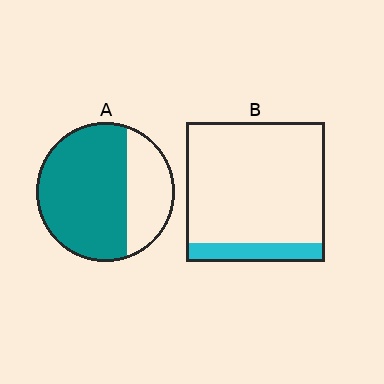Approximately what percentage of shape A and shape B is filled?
A is approximately 70% and B is approximately 15%.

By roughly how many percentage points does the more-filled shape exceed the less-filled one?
By roughly 55 percentage points (A over B).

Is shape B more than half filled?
No.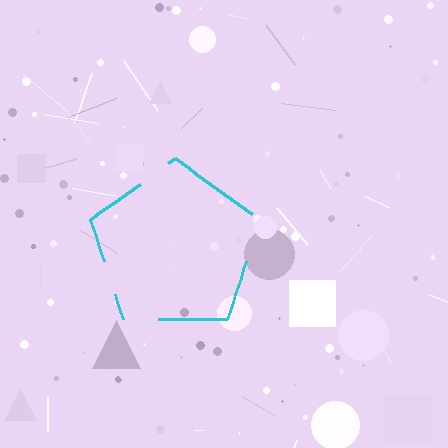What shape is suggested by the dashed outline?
The dashed outline suggests a pentagon.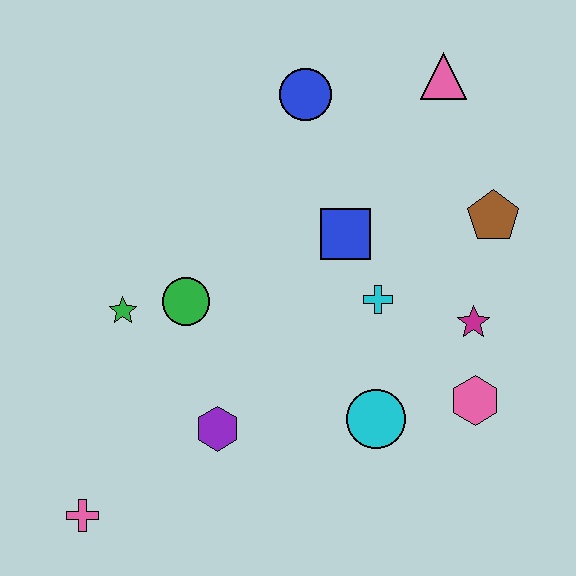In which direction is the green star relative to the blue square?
The green star is to the left of the blue square.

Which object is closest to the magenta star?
The pink hexagon is closest to the magenta star.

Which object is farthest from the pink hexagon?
The pink cross is farthest from the pink hexagon.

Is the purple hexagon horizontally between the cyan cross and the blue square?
No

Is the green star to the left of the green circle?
Yes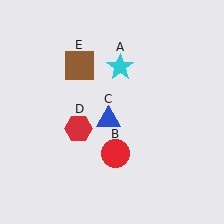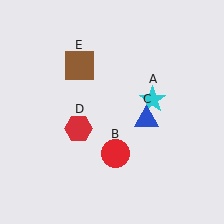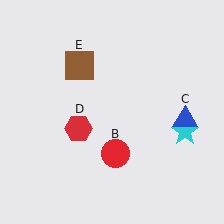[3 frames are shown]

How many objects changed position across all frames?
2 objects changed position: cyan star (object A), blue triangle (object C).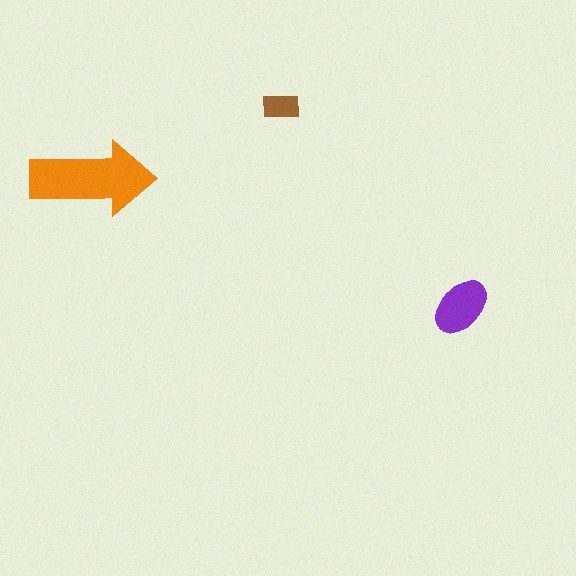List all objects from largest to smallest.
The orange arrow, the purple ellipse, the brown rectangle.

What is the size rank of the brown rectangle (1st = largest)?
3rd.